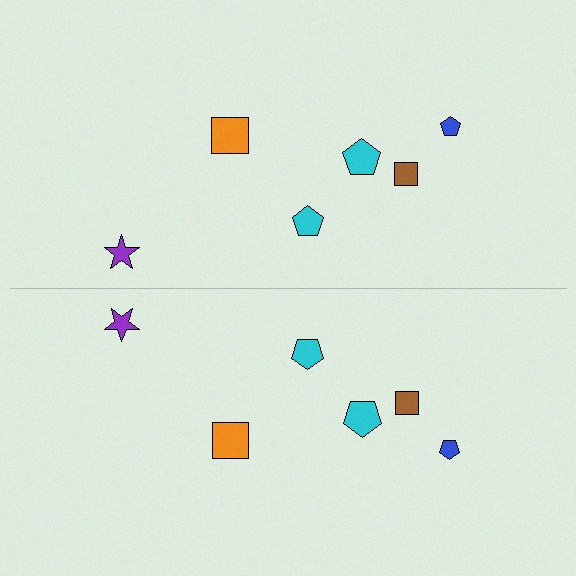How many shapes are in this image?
There are 12 shapes in this image.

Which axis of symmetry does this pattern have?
The pattern has a horizontal axis of symmetry running through the center of the image.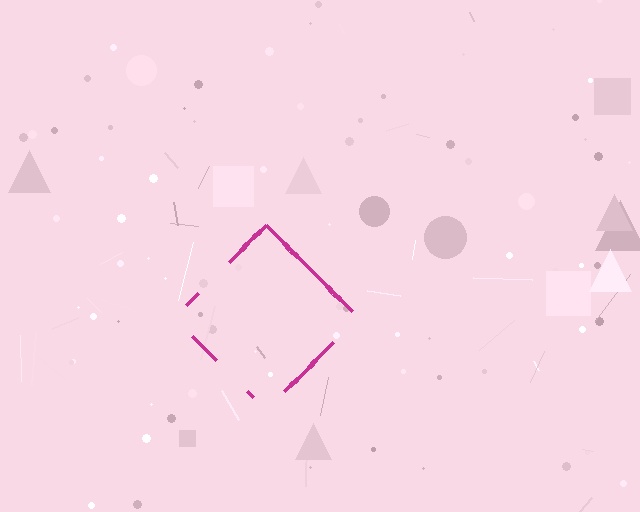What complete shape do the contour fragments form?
The contour fragments form a diamond.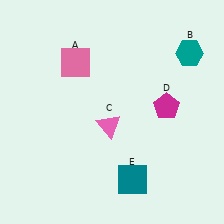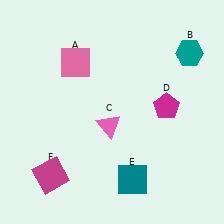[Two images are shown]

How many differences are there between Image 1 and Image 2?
There is 1 difference between the two images.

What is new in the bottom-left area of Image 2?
A magenta square (F) was added in the bottom-left area of Image 2.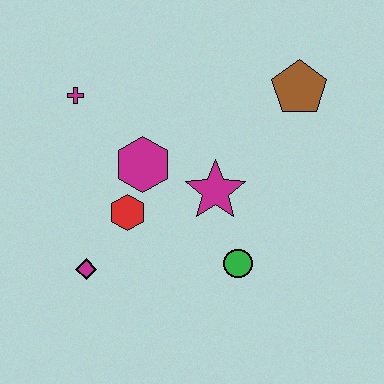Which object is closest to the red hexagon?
The magenta hexagon is closest to the red hexagon.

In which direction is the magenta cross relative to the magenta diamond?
The magenta cross is above the magenta diamond.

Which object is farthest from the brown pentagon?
The magenta diamond is farthest from the brown pentagon.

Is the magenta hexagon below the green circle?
No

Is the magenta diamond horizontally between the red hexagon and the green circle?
No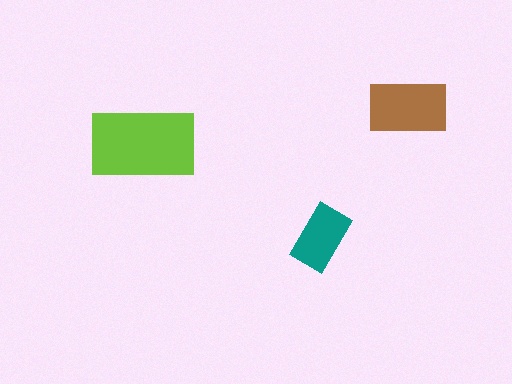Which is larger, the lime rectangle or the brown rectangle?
The lime one.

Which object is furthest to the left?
The lime rectangle is leftmost.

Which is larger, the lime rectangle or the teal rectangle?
The lime one.